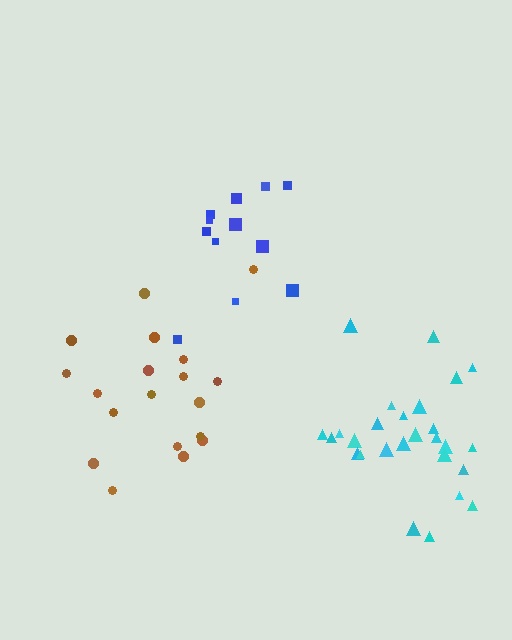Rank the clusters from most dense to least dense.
blue, cyan, brown.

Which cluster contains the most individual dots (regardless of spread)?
Cyan (27).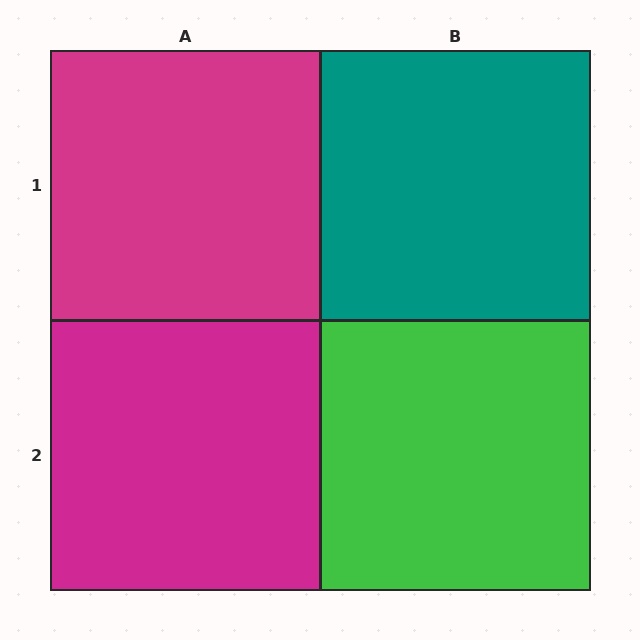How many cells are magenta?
2 cells are magenta.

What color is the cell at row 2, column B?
Green.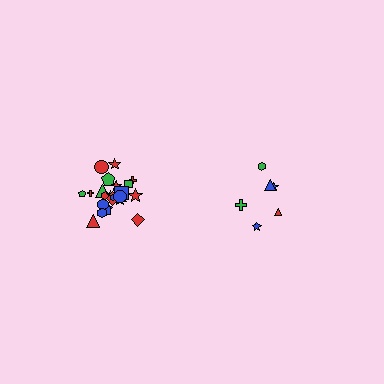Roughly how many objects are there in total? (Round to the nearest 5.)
Roughly 30 objects in total.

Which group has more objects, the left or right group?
The left group.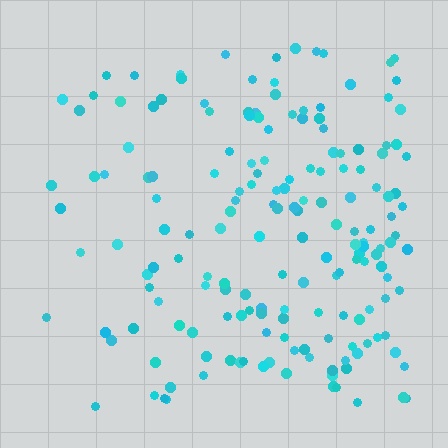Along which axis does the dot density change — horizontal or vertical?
Horizontal.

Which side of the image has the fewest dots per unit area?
The left.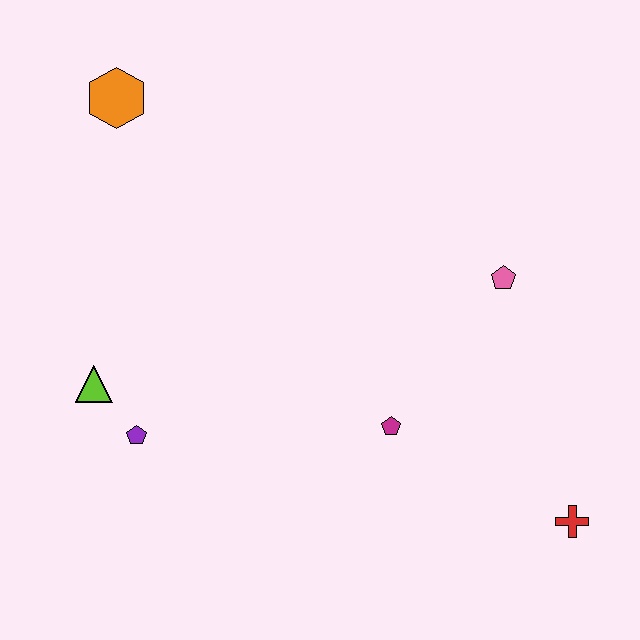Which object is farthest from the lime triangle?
The red cross is farthest from the lime triangle.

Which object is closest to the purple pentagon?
The lime triangle is closest to the purple pentagon.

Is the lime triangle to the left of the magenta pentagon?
Yes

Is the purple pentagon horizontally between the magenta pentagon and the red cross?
No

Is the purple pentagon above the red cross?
Yes